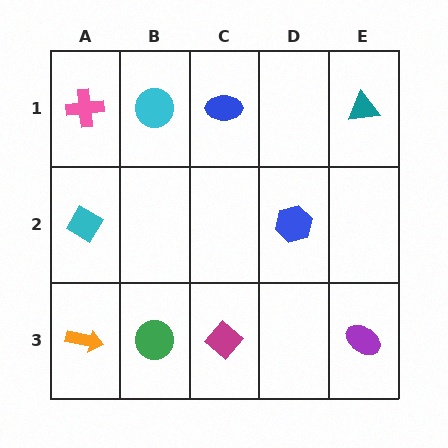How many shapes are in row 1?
4 shapes.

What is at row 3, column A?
An orange arrow.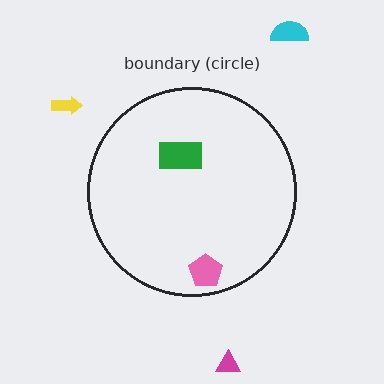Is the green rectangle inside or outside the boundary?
Inside.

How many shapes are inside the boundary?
2 inside, 3 outside.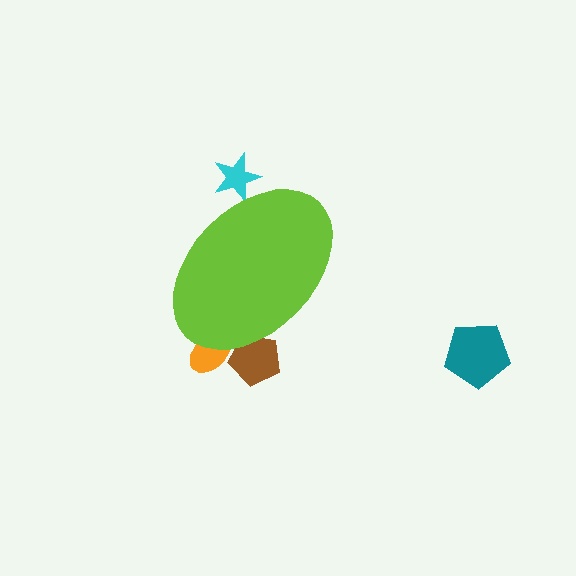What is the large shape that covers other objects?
A lime ellipse.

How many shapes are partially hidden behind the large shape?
3 shapes are partially hidden.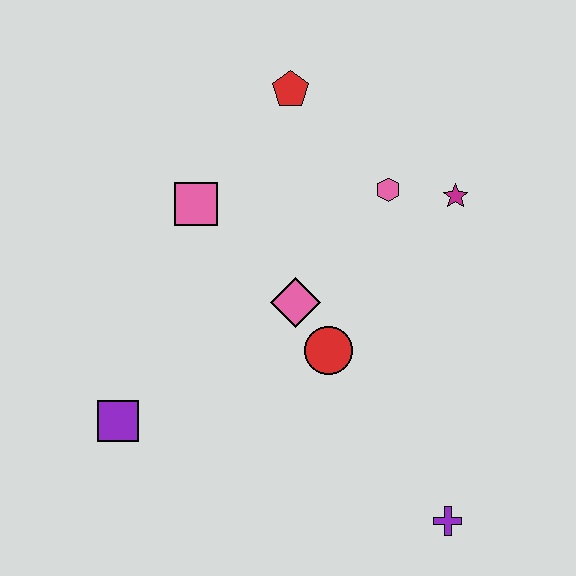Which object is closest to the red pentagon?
The pink hexagon is closest to the red pentagon.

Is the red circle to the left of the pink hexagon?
Yes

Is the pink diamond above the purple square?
Yes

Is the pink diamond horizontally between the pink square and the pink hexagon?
Yes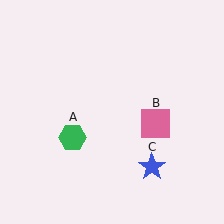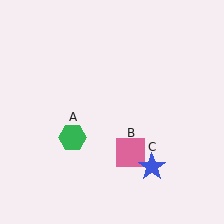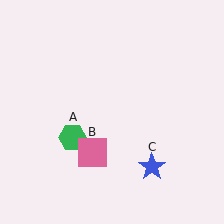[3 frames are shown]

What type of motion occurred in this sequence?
The pink square (object B) rotated clockwise around the center of the scene.